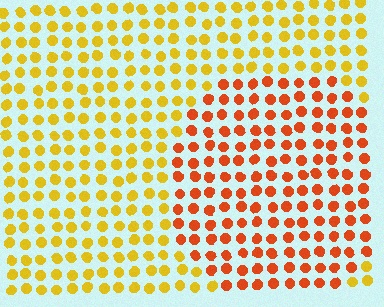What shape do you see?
I see a circle.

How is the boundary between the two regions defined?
The boundary is defined purely by a slight shift in hue (about 37 degrees). Spacing, size, and orientation are identical on both sides.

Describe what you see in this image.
The image is filled with small yellow elements in a uniform arrangement. A circle-shaped region is visible where the elements are tinted to a slightly different hue, forming a subtle color boundary.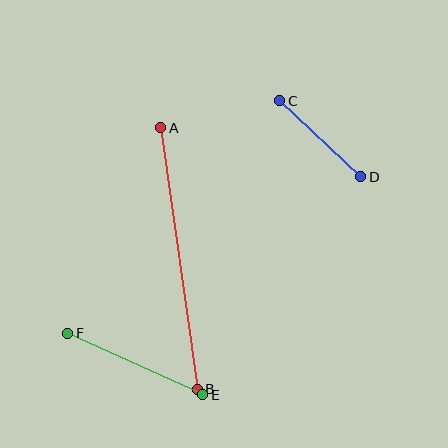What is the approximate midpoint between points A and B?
The midpoint is at approximately (179, 258) pixels.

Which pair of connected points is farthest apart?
Points A and B are farthest apart.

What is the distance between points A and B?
The distance is approximately 264 pixels.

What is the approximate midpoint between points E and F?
The midpoint is at approximately (135, 364) pixels.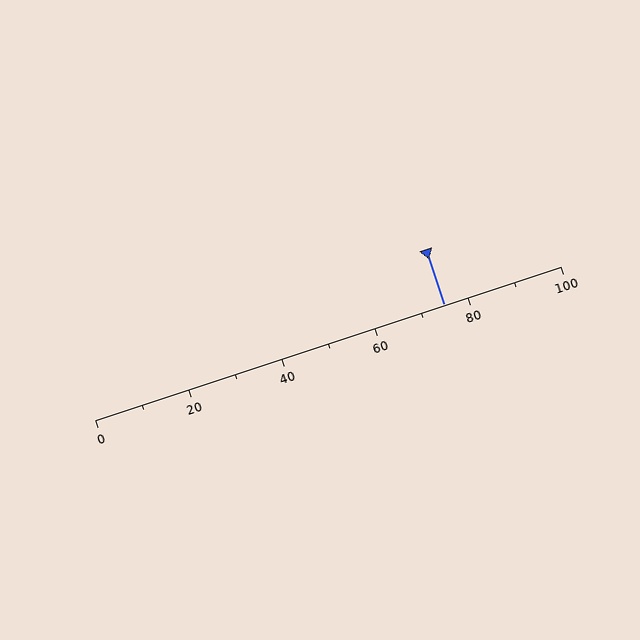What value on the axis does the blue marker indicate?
The marker indicates approximately 75.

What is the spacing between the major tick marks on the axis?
The major ticks are spaced 20 apart.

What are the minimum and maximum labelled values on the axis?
The axis runs from 0 to 100.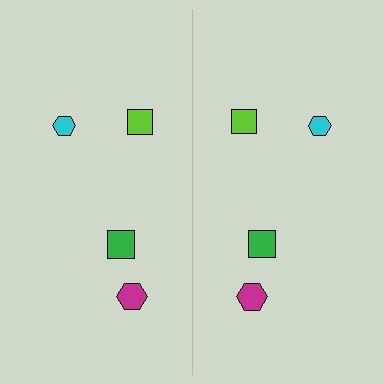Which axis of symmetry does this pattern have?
The pattern has a vertical axis of symmetry running through the center of the image.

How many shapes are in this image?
There are 8 shapes in this image.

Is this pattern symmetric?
Yes, this pattern has bilateral (reflection) symmetry.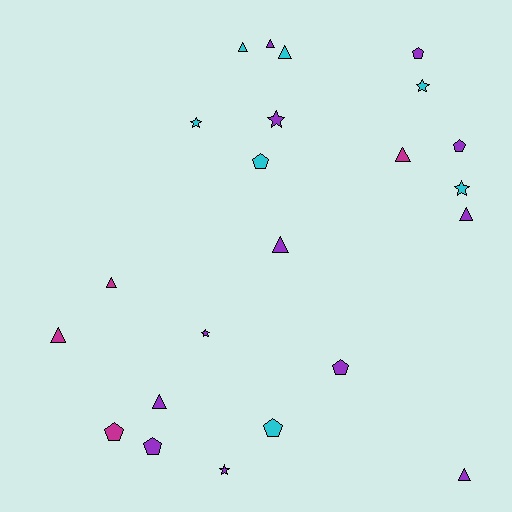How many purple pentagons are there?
There are 4 purple pentagons.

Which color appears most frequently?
Purple, with 12 objects.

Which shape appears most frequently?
Triangle, with 10 objects.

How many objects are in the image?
There are 23 objects.